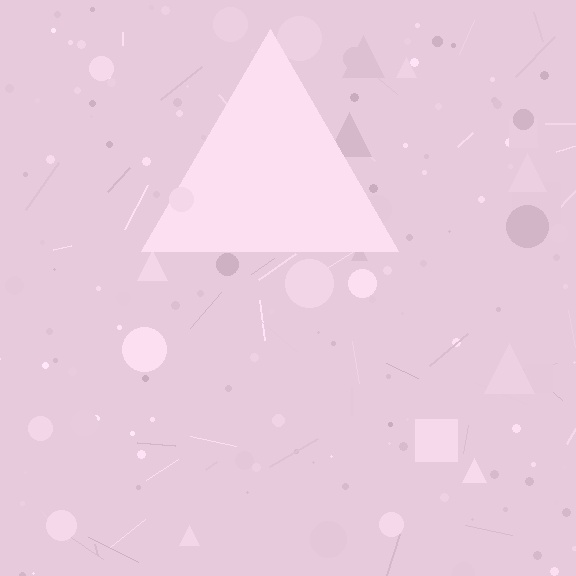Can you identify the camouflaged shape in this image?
The camouflaged shape is a triangle.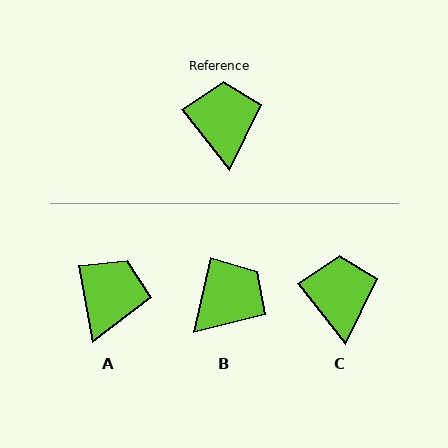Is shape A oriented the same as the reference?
No, it is off by about 27 degrees.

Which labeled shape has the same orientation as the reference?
C.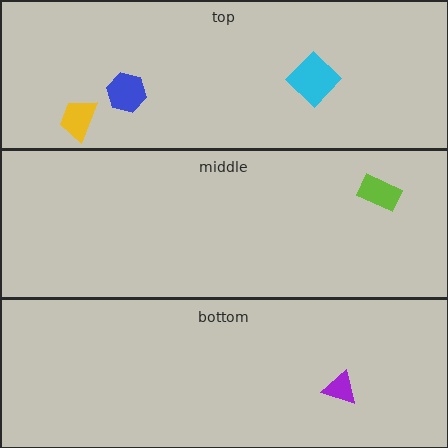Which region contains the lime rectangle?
The middle region.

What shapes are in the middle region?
The lime rectangle.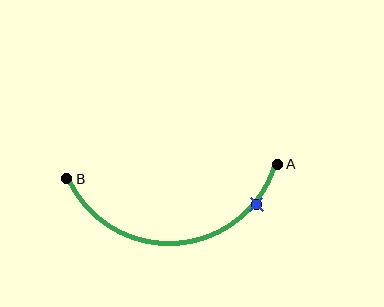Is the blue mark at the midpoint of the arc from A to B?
No. The blue mark lies on the arc but is closer to endpoint A. The arc midpoint would be at the point on the curve equidistant along the arc from both A and B.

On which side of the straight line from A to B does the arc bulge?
The arc bulges below the straight line connecting A and B.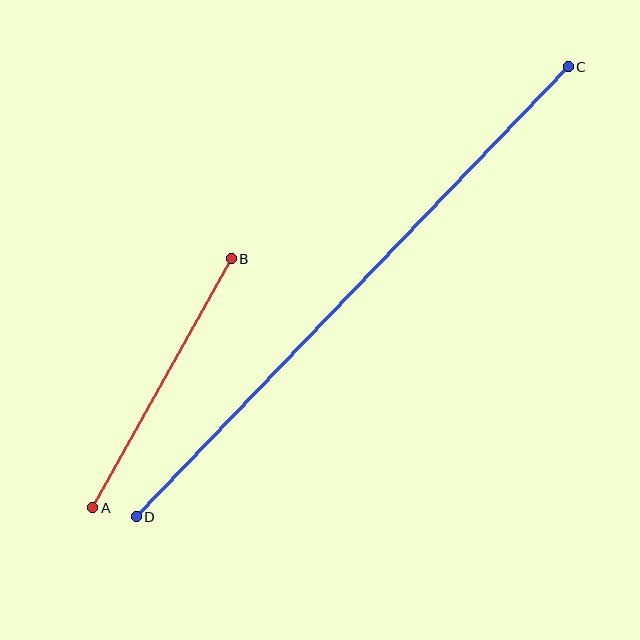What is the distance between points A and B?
The distance is approximately 285 pixels.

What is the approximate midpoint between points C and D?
The midpoint is at approximately (352, 292) pixels.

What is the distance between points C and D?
The distance is approximately 624 pixels.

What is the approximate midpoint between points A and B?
The midpoint is at approximately (162, 383) pixels.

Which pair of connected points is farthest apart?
Points C and D are farthest apart.